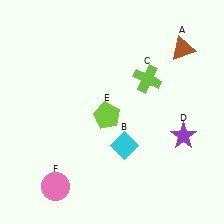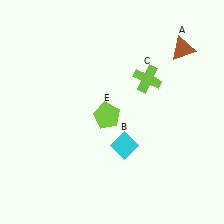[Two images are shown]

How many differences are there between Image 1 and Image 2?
There are 2 differences between the two images.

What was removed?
The pink circle (F), the purple star (D) were removed in Image 2.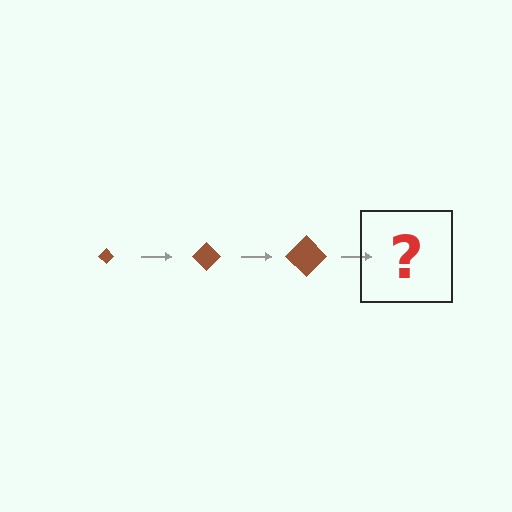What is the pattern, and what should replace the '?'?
The pattern is that the diamond gets progressively larger each step. The '?' should be a brown diamond, larger than the previous one.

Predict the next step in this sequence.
The next step is a brown diamond, larger than the previous one.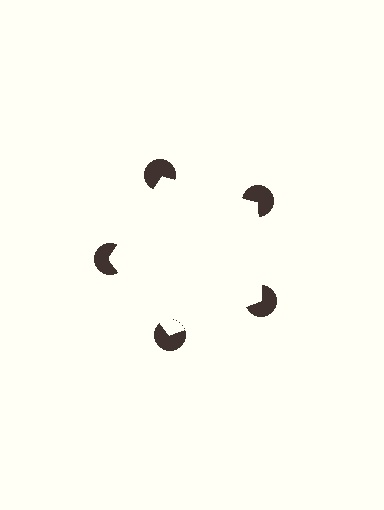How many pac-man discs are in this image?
There are 5 — one at each vertex of the illusory pentagon.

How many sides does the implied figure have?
5 sides.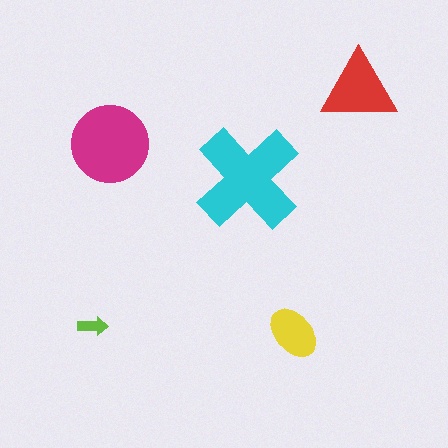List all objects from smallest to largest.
The lime arrow, the yellow ellipse, the red triangle, the magenta circle, the cyan cross.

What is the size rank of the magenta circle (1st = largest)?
2nd.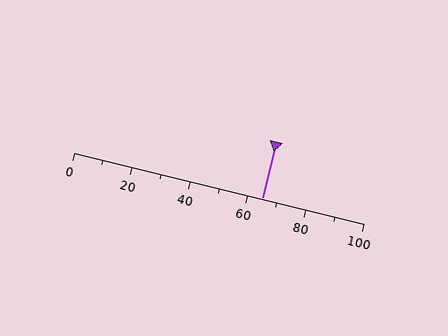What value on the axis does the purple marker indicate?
The marker indicates approximately 65.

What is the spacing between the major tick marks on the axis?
The major ticks are spaced 20 apart.